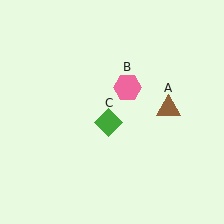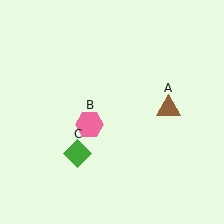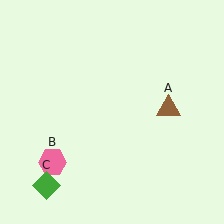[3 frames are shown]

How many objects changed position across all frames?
2 objects changed position: pink hexagon (object B), green diamond (object C).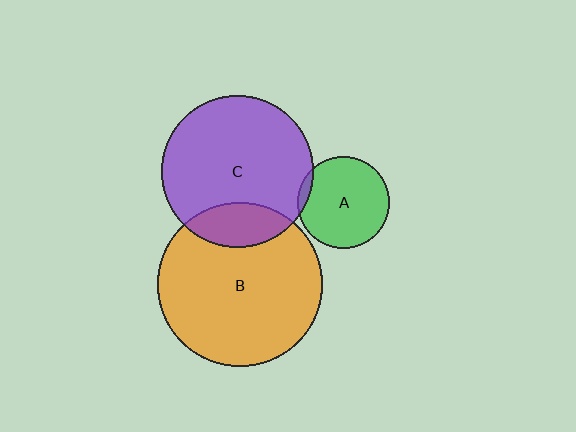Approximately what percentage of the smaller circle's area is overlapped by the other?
Approximately 5%.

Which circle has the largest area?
Circle B (orange).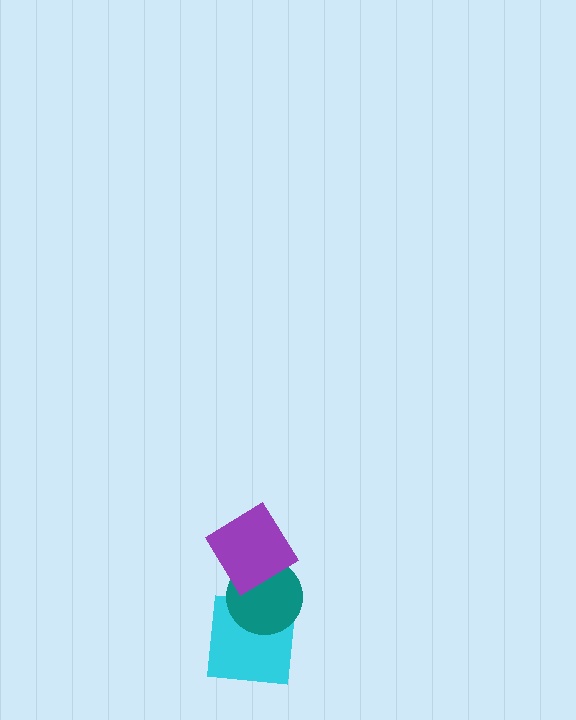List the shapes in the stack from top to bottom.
From top to bottom: the purple diamond, the teal circle, the cyan square.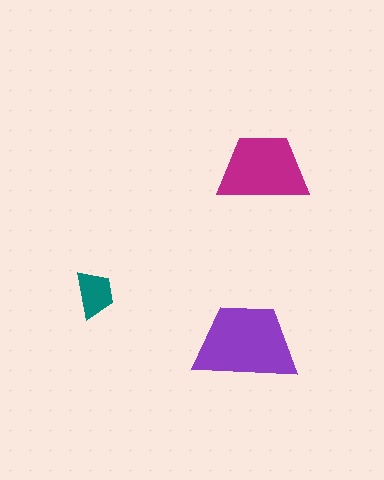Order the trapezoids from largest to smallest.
the purple one, the magenta one, the teal one.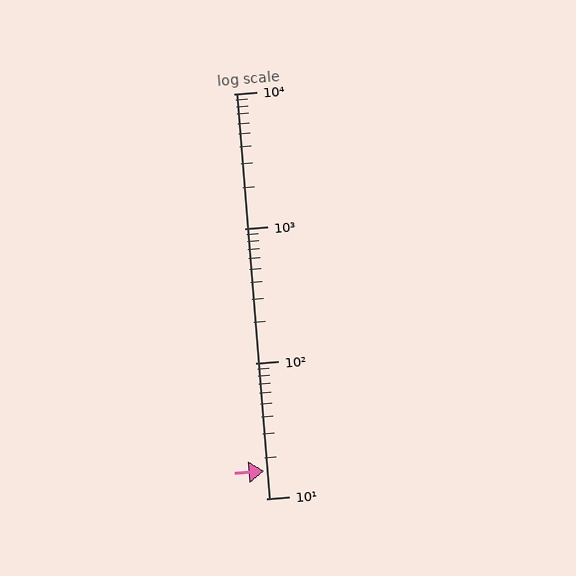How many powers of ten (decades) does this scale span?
The scale spans 3 decades, from 10 to 10000.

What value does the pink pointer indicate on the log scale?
The pointer indicates approximately 16.